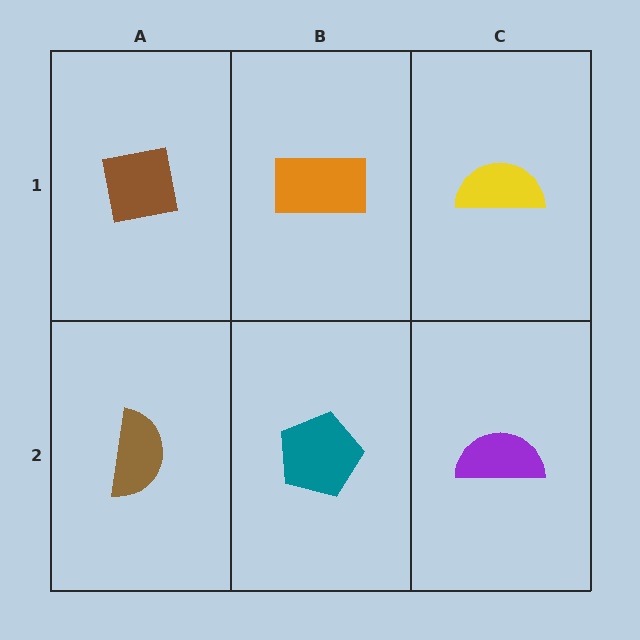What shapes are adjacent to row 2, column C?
A yellow semicircle (row 1, column C), a teal pentagon (row 2, column B).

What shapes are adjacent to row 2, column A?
A brown square (row 1, column A), a teal pentagon (row 2, column B).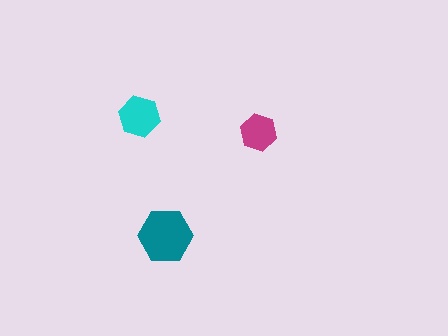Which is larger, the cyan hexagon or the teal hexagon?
The teal one.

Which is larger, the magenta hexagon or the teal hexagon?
The teal one.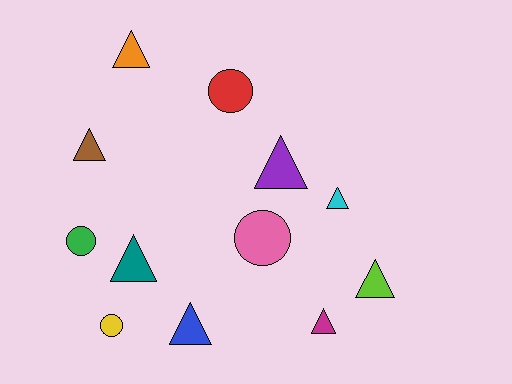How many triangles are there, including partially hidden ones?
There are 8 triangles.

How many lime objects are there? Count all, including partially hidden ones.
There is 1 lime object.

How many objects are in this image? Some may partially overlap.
There are 12 objects.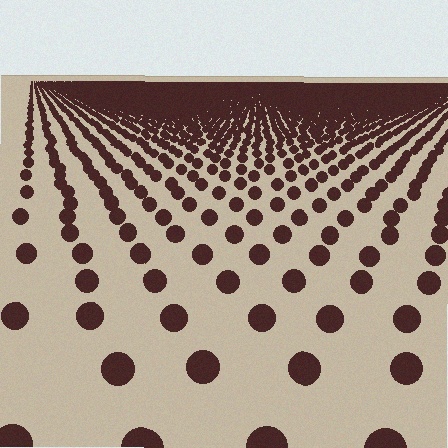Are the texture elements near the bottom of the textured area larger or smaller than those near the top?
Larger. Near the bottom, elements are closer to the viewer and appear at a bigger on-screen size.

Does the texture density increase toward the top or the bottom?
Density increases toward the top.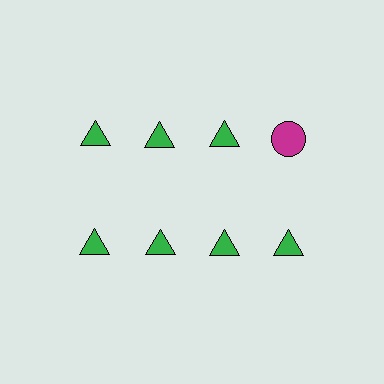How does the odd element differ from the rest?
It differs in both color (magenta instead of green) and shape (circle instead of triangle).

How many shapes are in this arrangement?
There are 8 shapes arranged in a grid pattern.